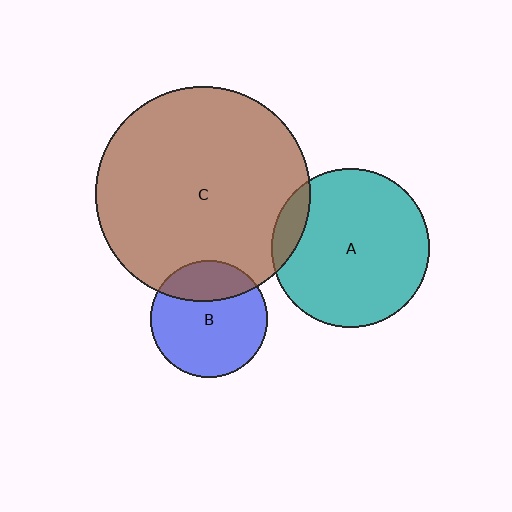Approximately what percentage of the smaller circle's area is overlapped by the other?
Approximately 10%.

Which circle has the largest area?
Circle C (brown).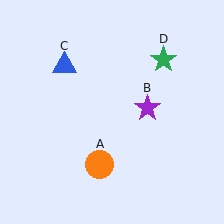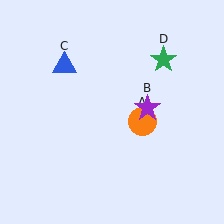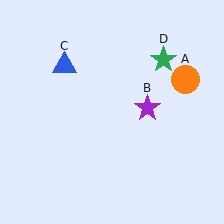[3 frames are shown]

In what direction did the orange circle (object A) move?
The orange circle (object A) moved up and to the right.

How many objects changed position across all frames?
1 object changed position: orange circle (object A).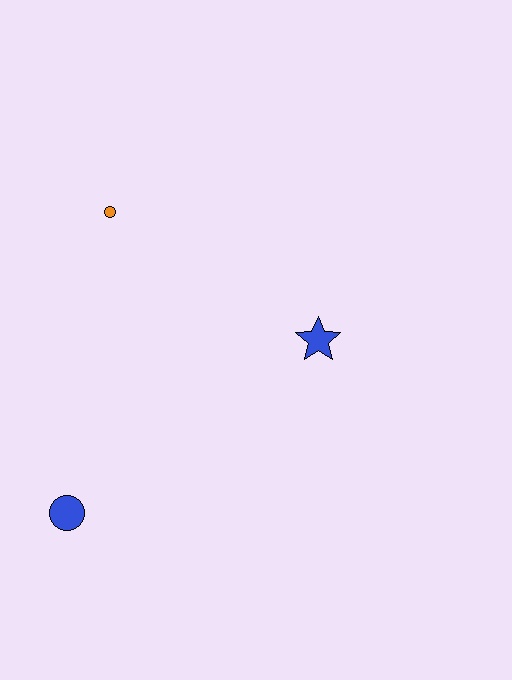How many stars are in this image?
There is 1 star.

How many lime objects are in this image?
There are no lime objects.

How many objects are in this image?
There are 3 objects.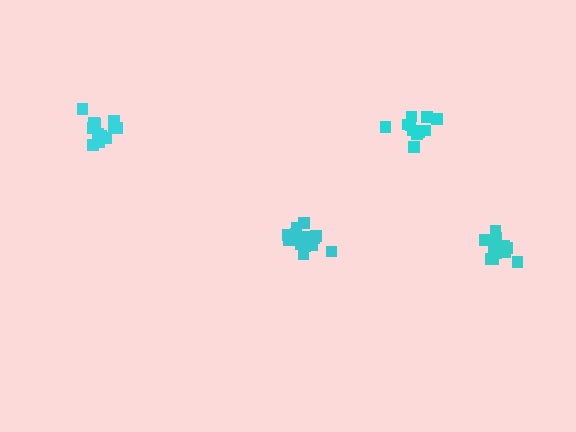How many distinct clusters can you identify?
There are 4 distinct clusters.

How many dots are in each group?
Group 1: 13 dots, Group 2: 12 dots, Group 3: 15 dots, Group 4: 12 dots (52 total).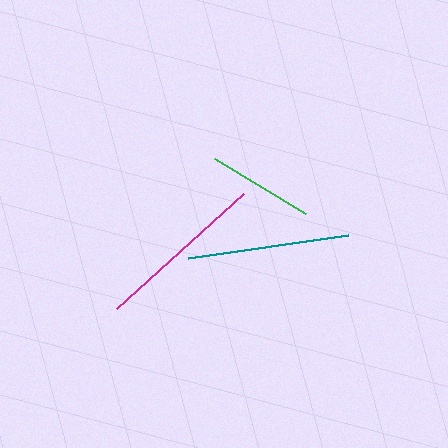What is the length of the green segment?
The green segment is approximately 107 pixels long.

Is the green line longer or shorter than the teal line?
The teal line is longer than the green line.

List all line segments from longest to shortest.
From longest to shortest: magenta, teal, green.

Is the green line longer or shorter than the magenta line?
The magenta line is longer than the green line.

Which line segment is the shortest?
The green line is the shortest at approximately 107 pixels.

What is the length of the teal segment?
The teal segment is approximately 162 pixels long.